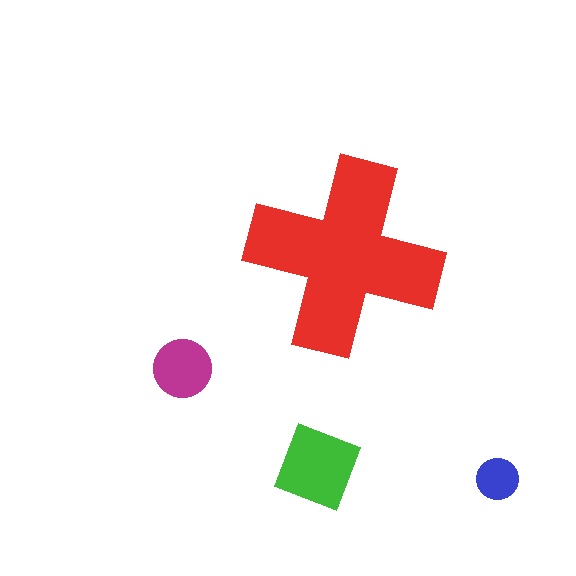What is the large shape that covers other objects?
A red cross.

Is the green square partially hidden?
No, the green square is fully visible.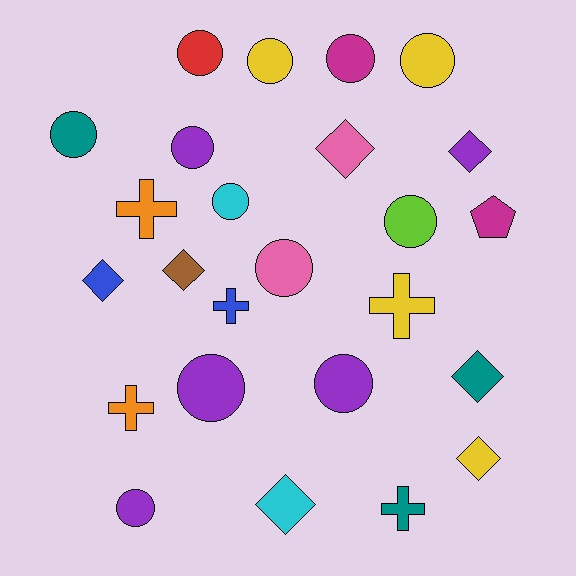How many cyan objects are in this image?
There are 2 cyan objects.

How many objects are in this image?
There are 25 objects.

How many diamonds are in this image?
There are 7 diamonds.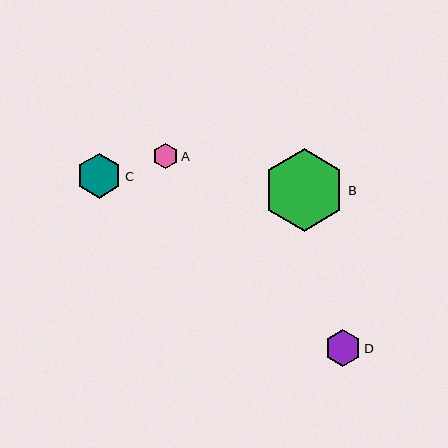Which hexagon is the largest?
Hexagon B is the largest with a size of approximately 82 pixels.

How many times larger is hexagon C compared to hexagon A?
Hexagon C is approximately 1.8 times the size of hexagon A.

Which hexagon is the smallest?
Hexagon A is the smallest with a size of approximately 26 pixels.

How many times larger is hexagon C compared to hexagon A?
Hexagon C is approximately 1.8 times the size of hexagon A.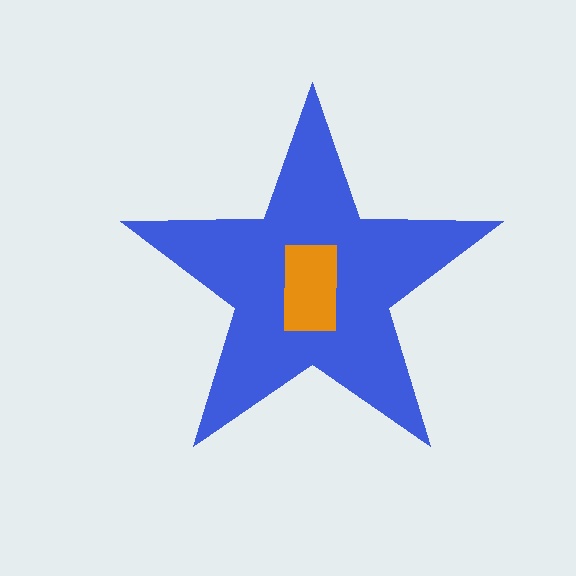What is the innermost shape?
The orange rectangle.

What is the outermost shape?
The blue star.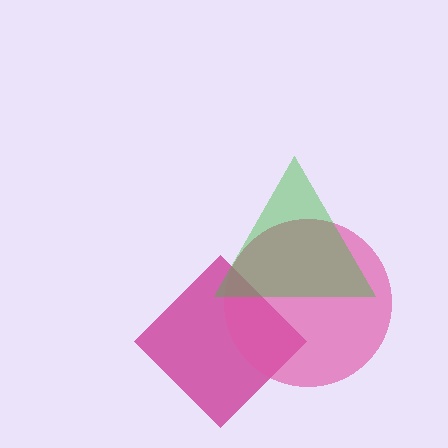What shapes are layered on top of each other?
The layered shapes are: a magenta diamond, a pink circle, a green triangle.